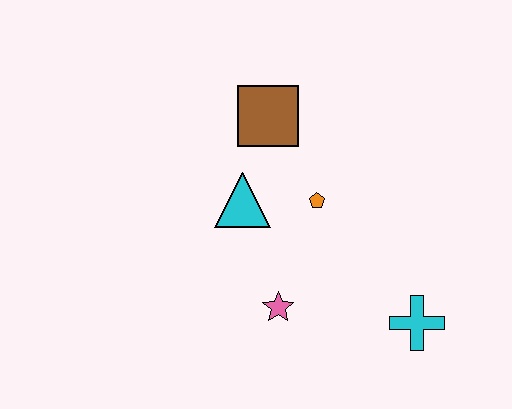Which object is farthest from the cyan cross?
The brown square is farthest from the cyan cross.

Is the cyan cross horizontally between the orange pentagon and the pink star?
No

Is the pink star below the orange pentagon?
Yes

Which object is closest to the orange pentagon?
The cyan triangle is closest to the orange pentagon.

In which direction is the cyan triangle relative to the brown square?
The cyan triangle is below the brown square.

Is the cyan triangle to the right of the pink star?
No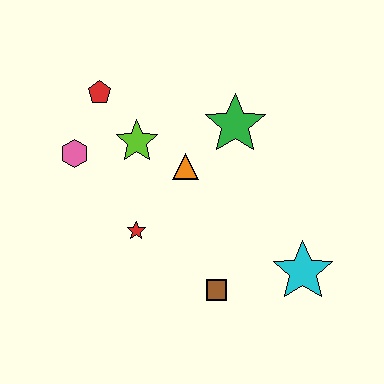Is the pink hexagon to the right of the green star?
No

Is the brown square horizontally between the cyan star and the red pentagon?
Yes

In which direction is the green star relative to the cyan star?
The green star is above the cyan star.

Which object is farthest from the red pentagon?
The cyan star is farthest from the red pentagon.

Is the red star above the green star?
No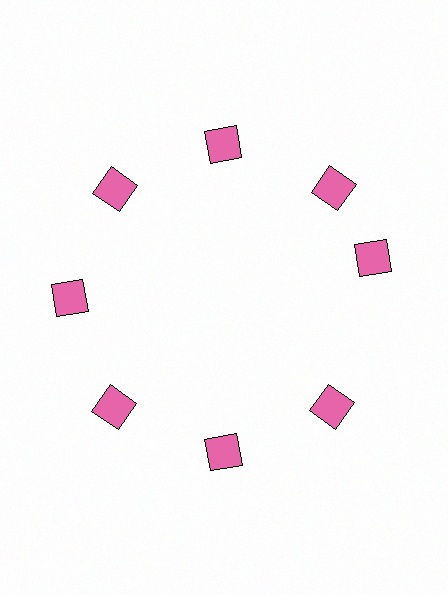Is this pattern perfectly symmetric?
No. The 8 pink squares are arranged in a ring, but one element near the 3 o'clock position is rotated out of alignment along the ring, breaking the 8-fold rotational symmetry.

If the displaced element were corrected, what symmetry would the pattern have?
It would have 8-fold rotational symmetry — the pattern would map onto itself every 45 degrees.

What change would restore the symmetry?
The symmetry would be restored by rotating it back into even spacing with its neighbors so that all 8 squares sit at equal angles and equal distance from the center.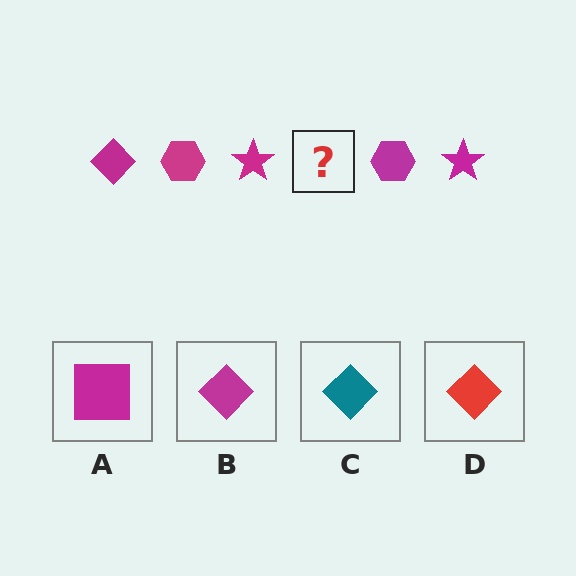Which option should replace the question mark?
Option B.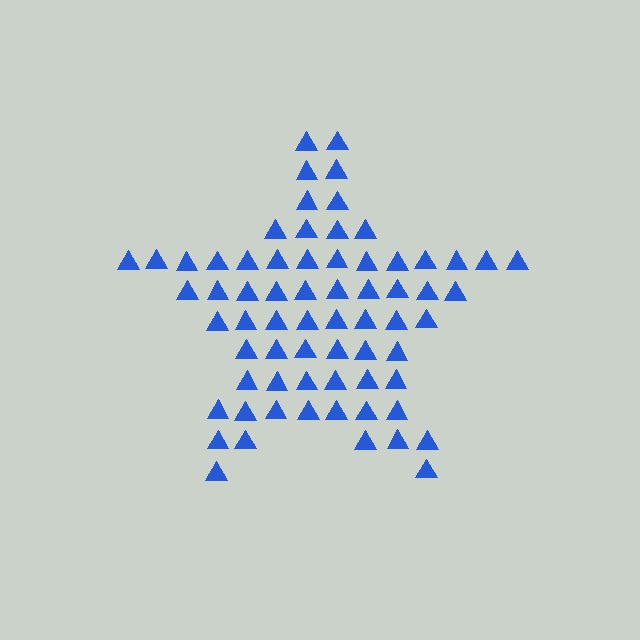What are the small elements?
The small elements are triangles.